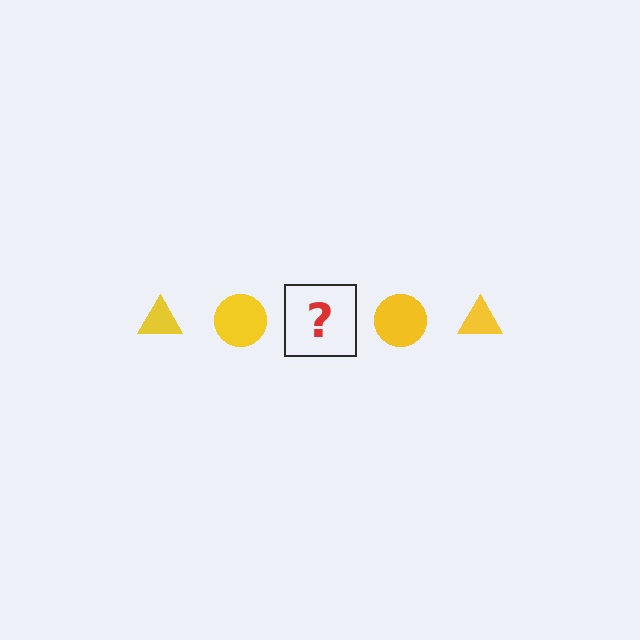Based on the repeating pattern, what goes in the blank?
The blank should be a yellow triangle.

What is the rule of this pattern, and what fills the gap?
The rule is that the pattern cycles through triangle, circle shapes in yellow. The gap should be filled with a yellow triangle.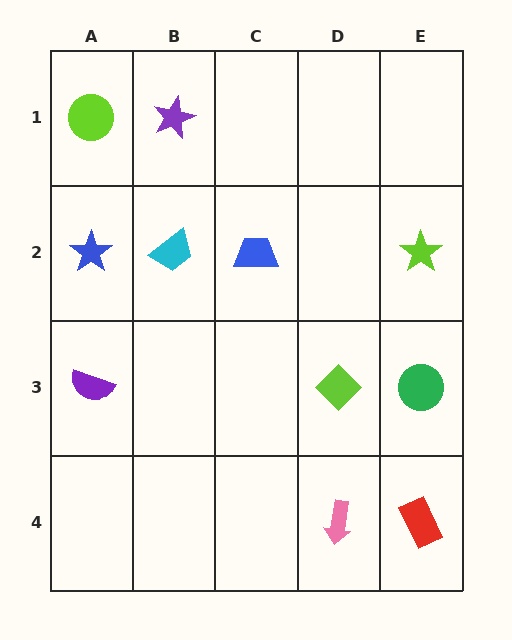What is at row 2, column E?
A lime star.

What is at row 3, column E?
A green circle.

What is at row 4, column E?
A red rectangle.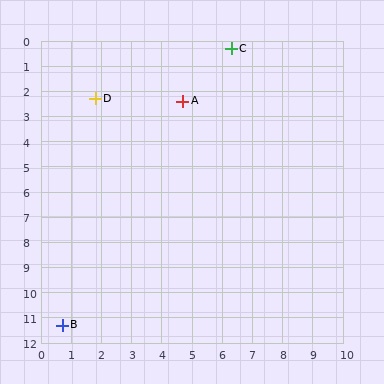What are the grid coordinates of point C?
Point C is at approximately (6.3, 0.3).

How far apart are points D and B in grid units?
Points D and B are about 9.1 grid units apart.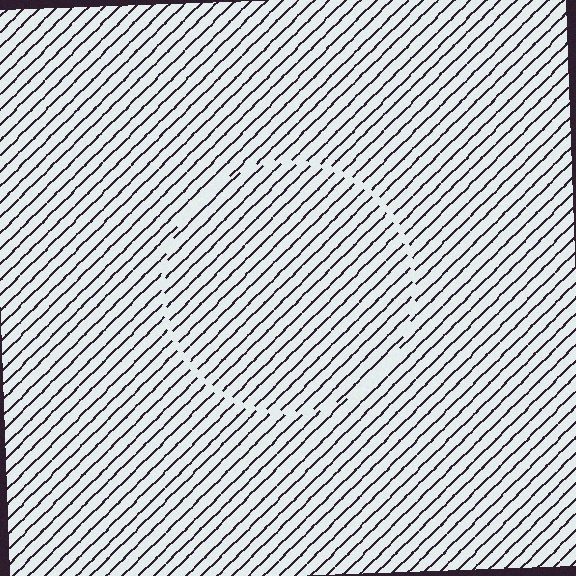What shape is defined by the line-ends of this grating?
An illusory circle. The interior of the shape contains the same grating, shifted by half a period — the contour is defined by the phase discontinuity where line-ends from the inner and outer gratings abut.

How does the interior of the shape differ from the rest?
The interior of the shape contains the same grating, shifted by half a period — the contour is defined by the phase discontinuity where line-ends from the inner and outer gratings abut.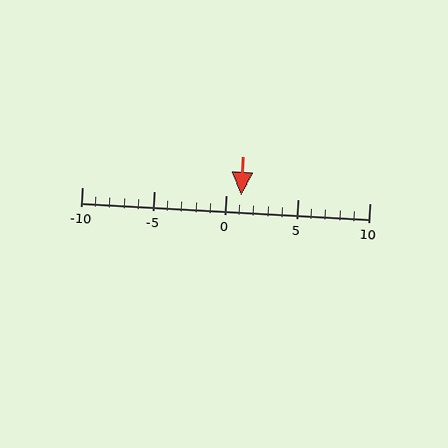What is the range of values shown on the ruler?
The ruler shows values from -10 to 10.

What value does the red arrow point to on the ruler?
The red arrow points to approximately 1.